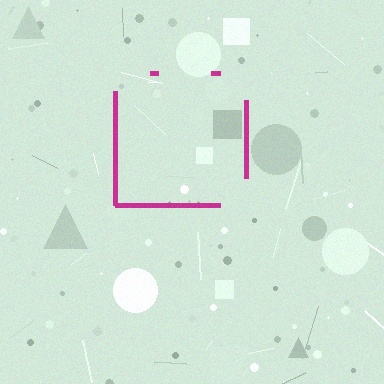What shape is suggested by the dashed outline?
The dashed outline suggests a square.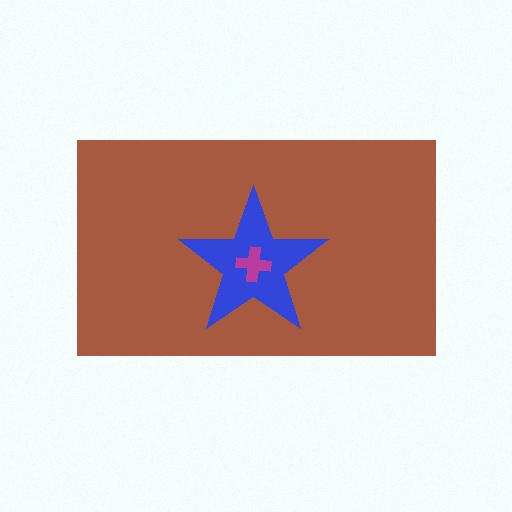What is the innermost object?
The magenta cross.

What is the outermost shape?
The brown rectangle.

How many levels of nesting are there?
3.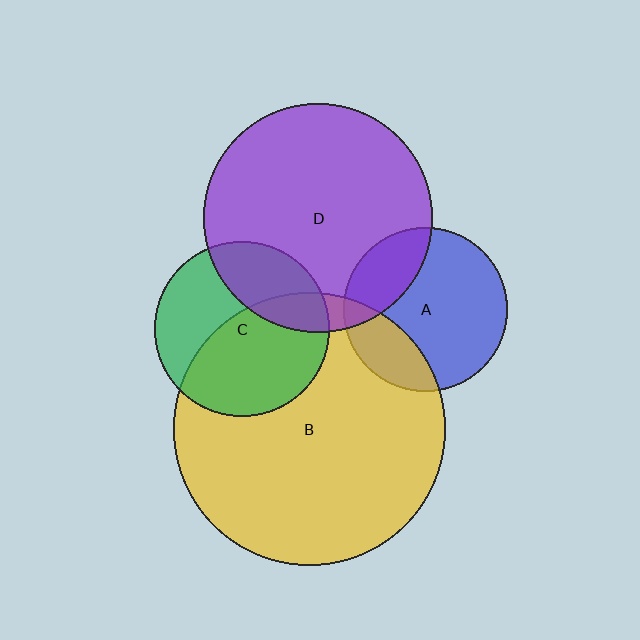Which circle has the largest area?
Circle B (yellow).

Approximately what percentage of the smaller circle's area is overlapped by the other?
Approximately 30%.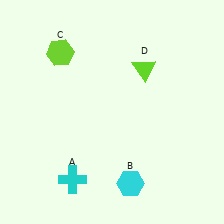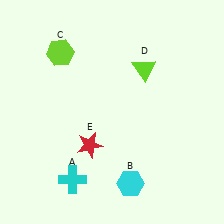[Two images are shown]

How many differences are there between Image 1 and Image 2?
There is 1 difference between the two images.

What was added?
A red star (E) was added in Image 2.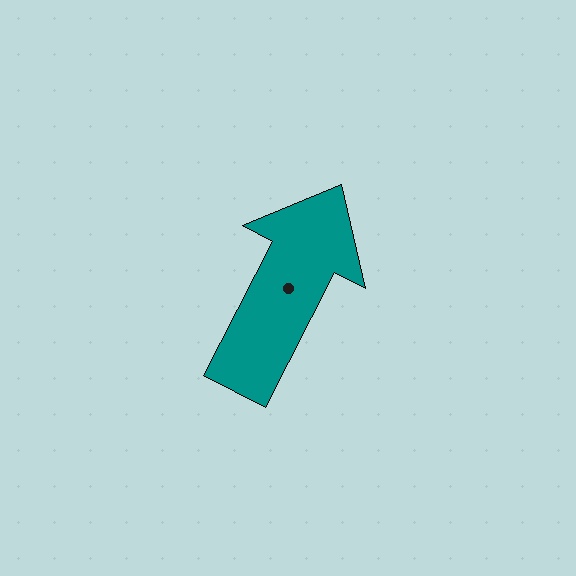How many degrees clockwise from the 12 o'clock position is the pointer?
Approximately 27 degrees.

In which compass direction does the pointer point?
Northeast.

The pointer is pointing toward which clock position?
Roughly 1 o'clock.